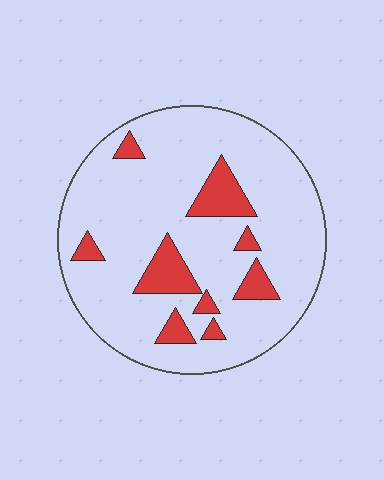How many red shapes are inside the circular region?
9.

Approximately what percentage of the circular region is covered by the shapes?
Approximately 15%.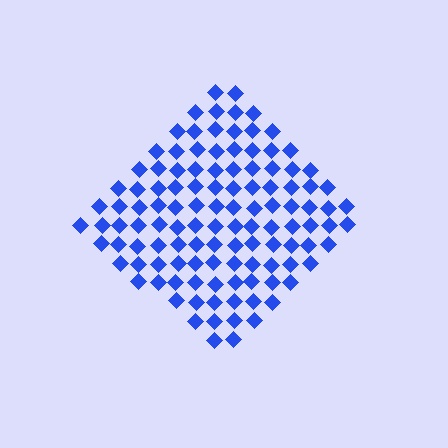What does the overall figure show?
The overall figure shows a diamond.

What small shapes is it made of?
It is made of small diamonds.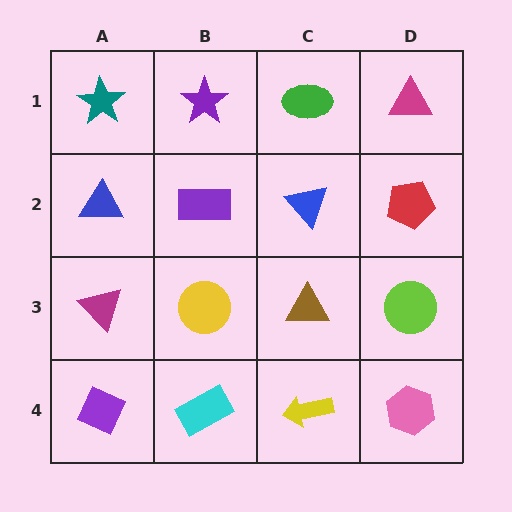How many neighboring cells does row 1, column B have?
3.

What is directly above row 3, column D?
A red pentagon.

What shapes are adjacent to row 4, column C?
A brown triangle (row 3, column C), a cyan rectangle (row 4, column B), a pink hexagon (row 4, column D).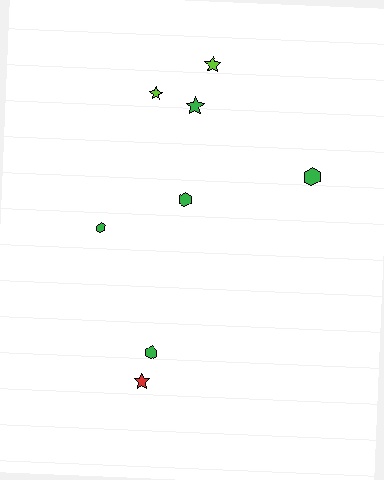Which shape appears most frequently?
Star, with 4 objects.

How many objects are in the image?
There are 8 objects.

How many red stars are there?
There is 1 red star.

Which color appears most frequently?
Green, with 5 objects.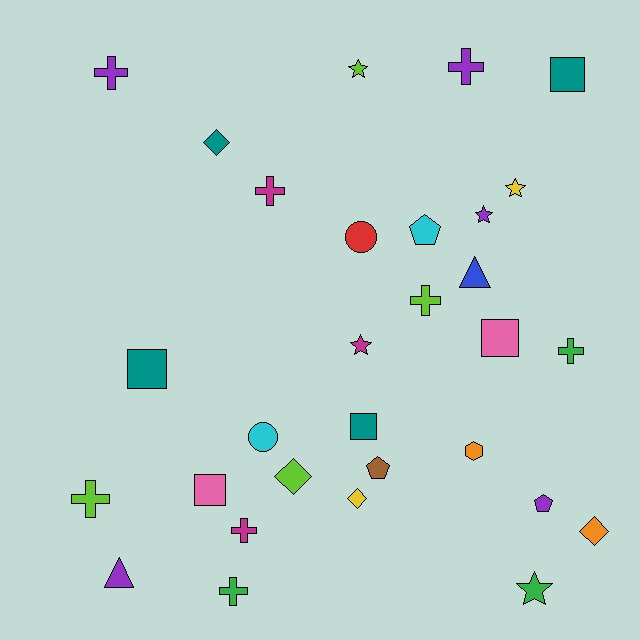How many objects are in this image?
There are 30 objects.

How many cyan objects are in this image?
There are 2 cyan objects.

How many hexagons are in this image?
There is 1 hexagon.